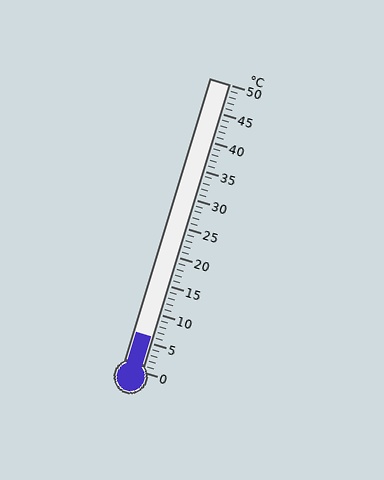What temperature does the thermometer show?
The thermometer shows approximately 6°C.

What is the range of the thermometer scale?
The thermometer scale ranges from 0°C to 50°C.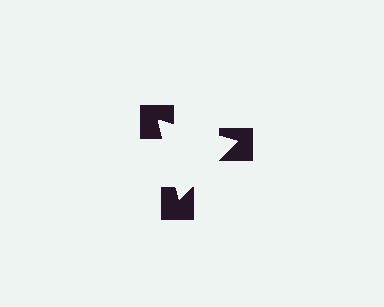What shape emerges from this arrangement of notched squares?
An illusory triangle — its edges are inferred from the aligned wedge cuts in the notched squares, not physically drawn.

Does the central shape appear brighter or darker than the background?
It typically appears slightly brighter than the background, even though no actual brightness change is drawn.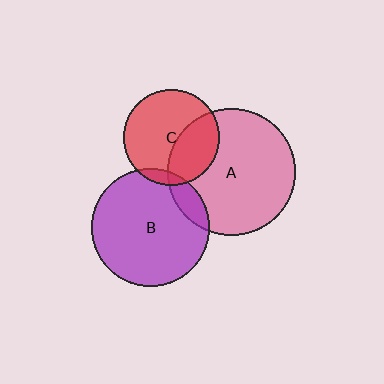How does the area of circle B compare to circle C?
Approximately 1.5 times.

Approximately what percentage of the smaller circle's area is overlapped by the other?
Approximately 5%.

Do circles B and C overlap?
Yes.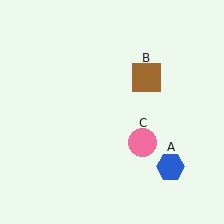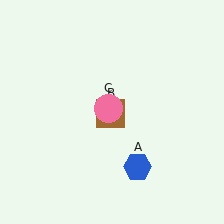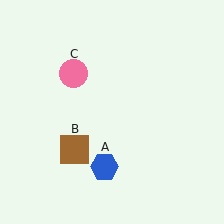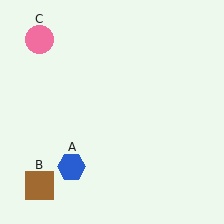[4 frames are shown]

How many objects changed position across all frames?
3 objects changed position: blue hexagon (object A), brown square (object B), pink circle (object C).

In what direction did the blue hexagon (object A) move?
The blue hexagon (object A) moved left.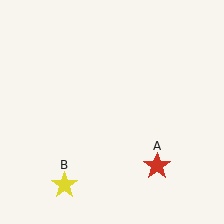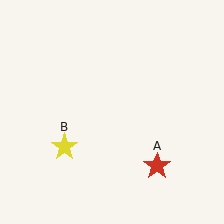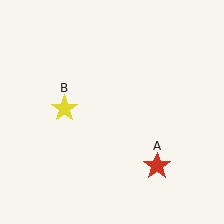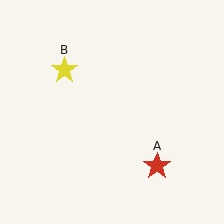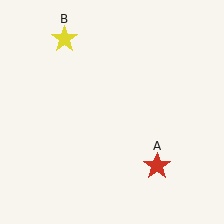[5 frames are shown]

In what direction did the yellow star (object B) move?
The yellow star (object B) moved up.